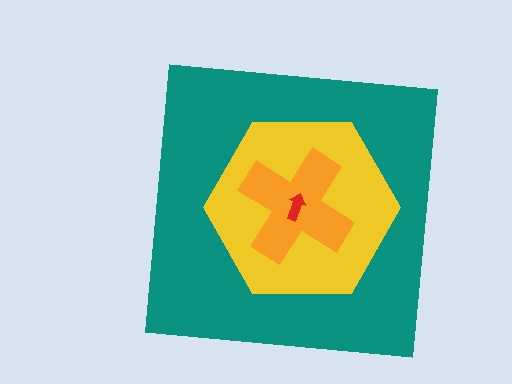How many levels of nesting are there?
4.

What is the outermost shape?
The teal square.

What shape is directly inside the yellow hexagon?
The orange cross.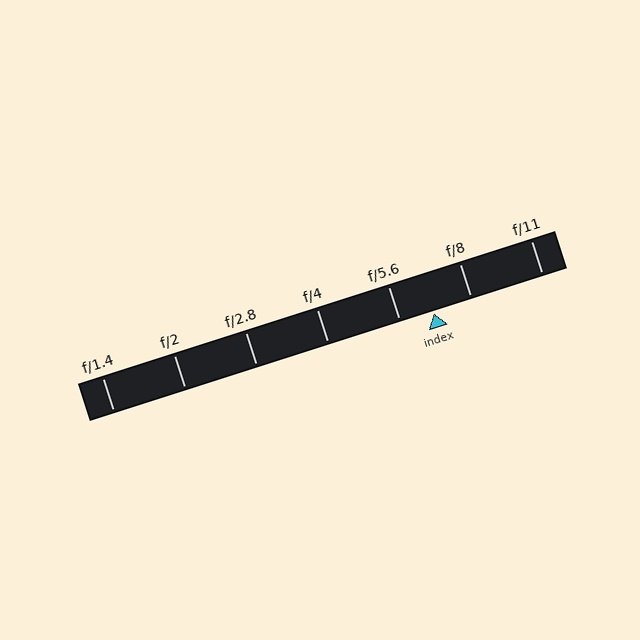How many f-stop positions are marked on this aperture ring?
There are 7 f-stop positions marked.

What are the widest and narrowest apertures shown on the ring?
The widest aperture shown is f/1.4 and the narrowest is f/11.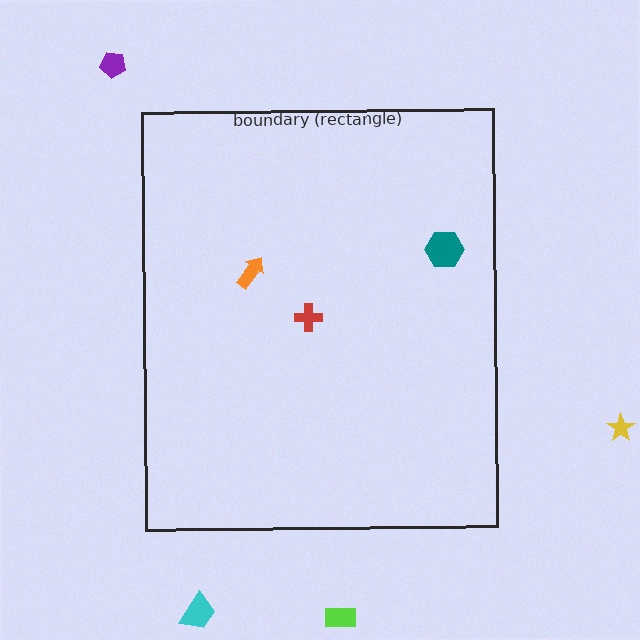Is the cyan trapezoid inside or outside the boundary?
Outside.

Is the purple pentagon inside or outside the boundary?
Outside.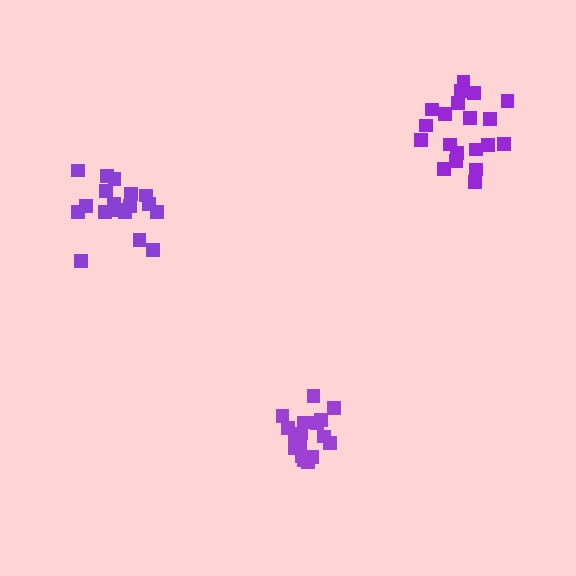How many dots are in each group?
Group 1: 18 dots, Group 2: 17 dots, Group 3: 20 dots (55 total).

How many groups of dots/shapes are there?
There are 3 groups.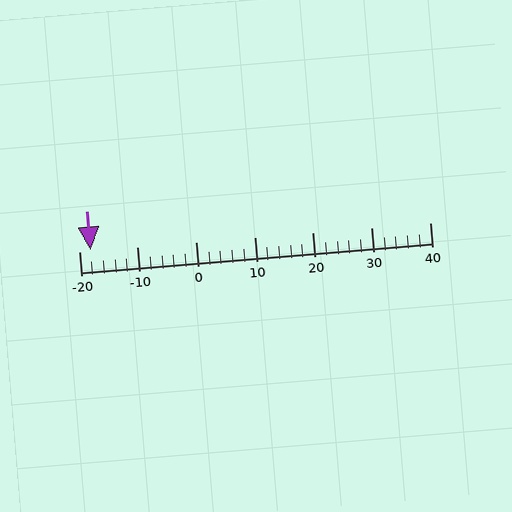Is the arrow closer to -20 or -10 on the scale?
The arrow is closer to -20.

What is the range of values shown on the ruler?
The ruler shows values from -20 to 40.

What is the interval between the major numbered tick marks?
The major tick marks are spaced 10 units apart.